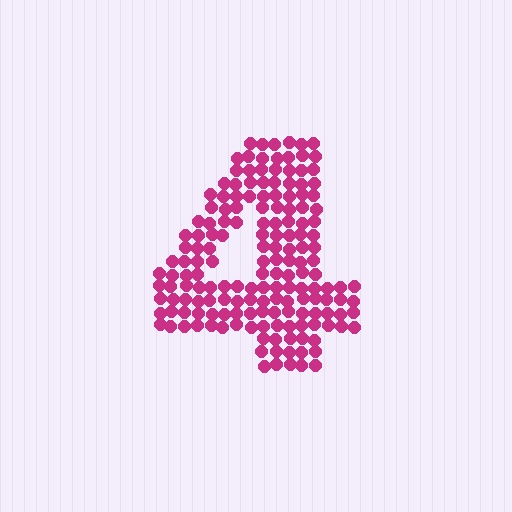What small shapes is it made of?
It is made of small circles.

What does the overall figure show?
The overall figure shows the digit 4.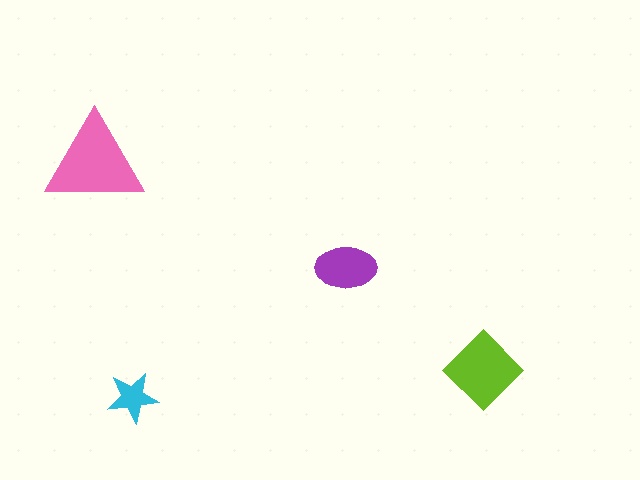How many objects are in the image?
There are 4 objects in the image.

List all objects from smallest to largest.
The cyan star, the purple ellipse, the lime diamond, the pink triangle.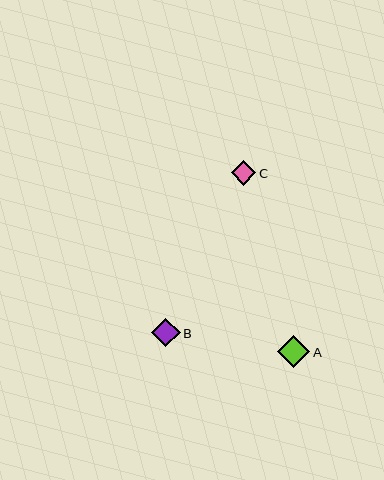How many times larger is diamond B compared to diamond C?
Diamond B is approximately 1.2 times the size of diamond C.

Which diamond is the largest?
Diamond A is the largest with a size of approximately 32 pixels.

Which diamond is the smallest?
Diamond C is the smallest with a size of approximately 25 pixels.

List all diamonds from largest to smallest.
From largest to smallest: A, B, C.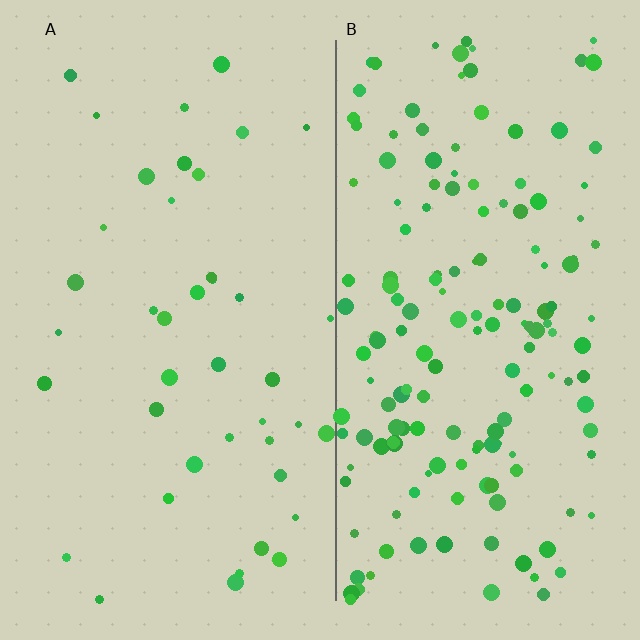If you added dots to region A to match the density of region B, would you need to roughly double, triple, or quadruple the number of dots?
Approximately quadruple.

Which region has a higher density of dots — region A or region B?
B (the right).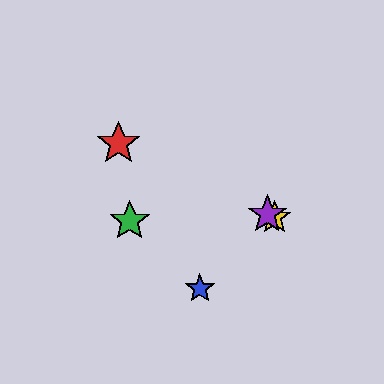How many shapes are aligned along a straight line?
3 shapes (the red star, the yellow star, the purple star) are aligned along a straight line.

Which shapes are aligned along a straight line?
The red star, the yellow star, the purple star are aligned along a straight line.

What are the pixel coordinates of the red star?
The red star is at (119, 144).